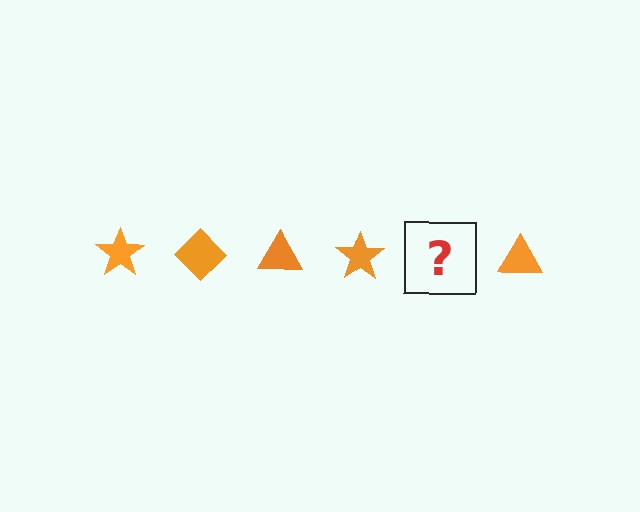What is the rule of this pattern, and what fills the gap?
The rule is that the pattern cycles through star, diamond, triangle shapes in orange. The gap should be filled with an orange diamond.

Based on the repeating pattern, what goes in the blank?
The blank should be an orange diamond.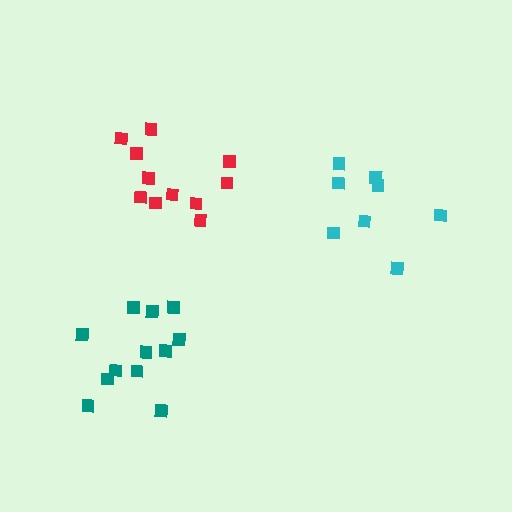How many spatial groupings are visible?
There are 3 spatial groupings.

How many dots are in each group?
Group 1: 11 dots, Group 2: 8 dots, Group 3: 12 dots (31 total).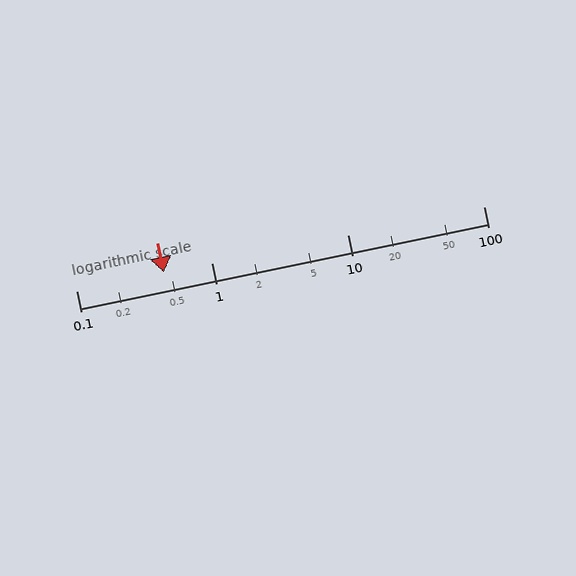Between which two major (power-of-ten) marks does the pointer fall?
The pointer is between 0.1 and 1.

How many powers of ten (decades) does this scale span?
The scale spans 3 decades, from 0.1 to 100.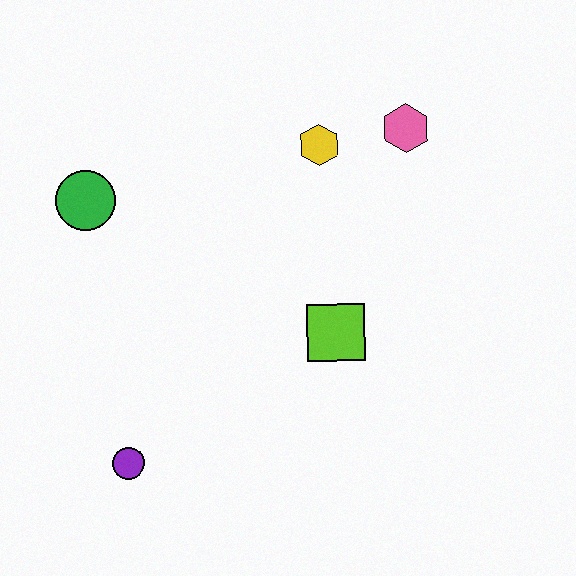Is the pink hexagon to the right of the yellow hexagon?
Yes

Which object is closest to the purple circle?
The lime square is closest to the purple circle.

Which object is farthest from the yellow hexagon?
The purple circle is farthest from the yellow hexagon.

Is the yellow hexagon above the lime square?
Yes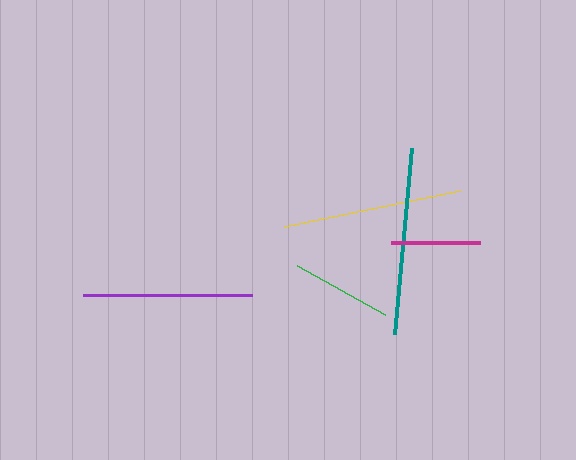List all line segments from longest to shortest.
From longest to shortest: teal, yellow, purple, green, magenta.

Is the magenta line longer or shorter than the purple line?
The purple line is longer than the magenta line.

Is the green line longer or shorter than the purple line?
The purple line is longer than the green line.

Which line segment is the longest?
The teal line is the longest at approximately 187 pixels.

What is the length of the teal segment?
The teal segment is approximately 187 pixels long.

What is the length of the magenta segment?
The magenta segment is approximately 89 pixels long.